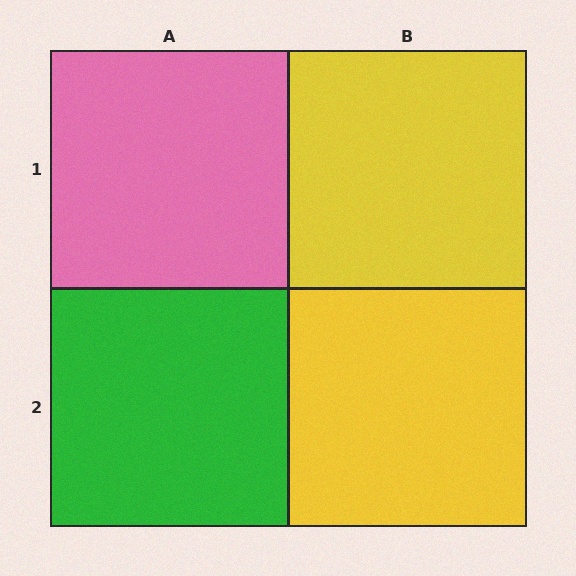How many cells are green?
1 cell is green.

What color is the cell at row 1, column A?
Pink.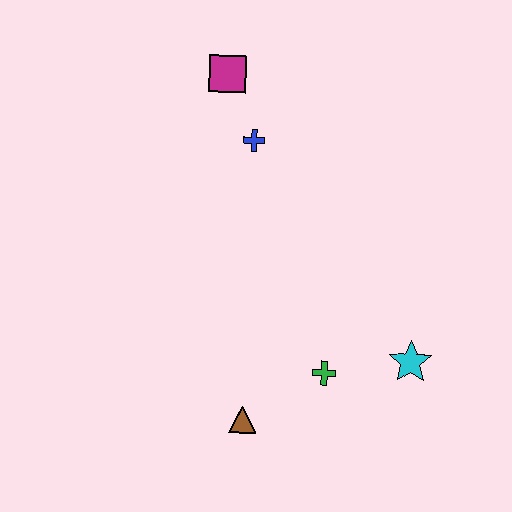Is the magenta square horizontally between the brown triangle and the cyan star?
No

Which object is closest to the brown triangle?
The green cross is closest to the brown triangle.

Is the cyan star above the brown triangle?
Yes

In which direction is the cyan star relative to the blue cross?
The cyan star is below the blue cross.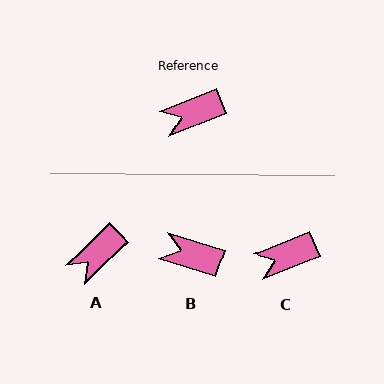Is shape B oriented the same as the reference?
No, it is off by about 39 degrees.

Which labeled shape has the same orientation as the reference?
C.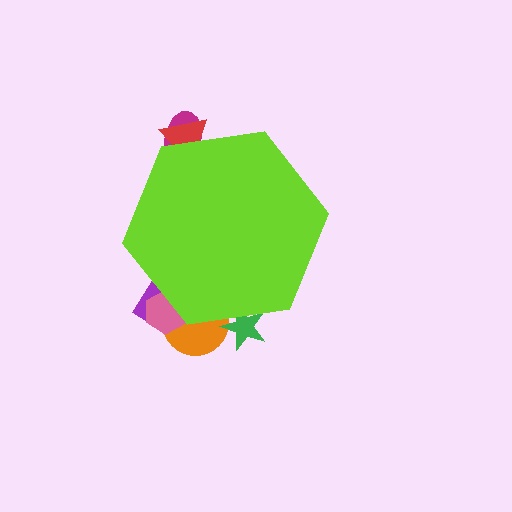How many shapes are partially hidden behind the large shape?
6 shapes are partially hidden.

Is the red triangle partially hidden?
Yes, the red triangle is partially hidden behind the lime hexagon.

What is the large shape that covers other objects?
A lime hexagon.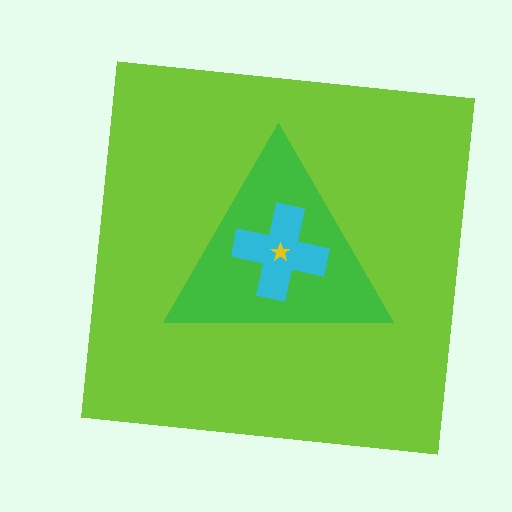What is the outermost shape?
The lime square.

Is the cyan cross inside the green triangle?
Yes.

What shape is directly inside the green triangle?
The cyan cross.